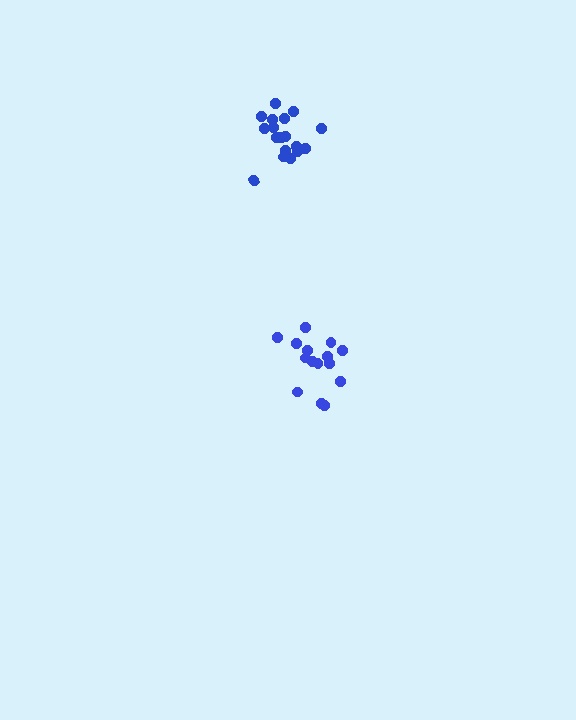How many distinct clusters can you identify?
There are 2 distinct clusters.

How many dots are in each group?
Group 1: 18 dots, Group 2: 15 dots (33 total).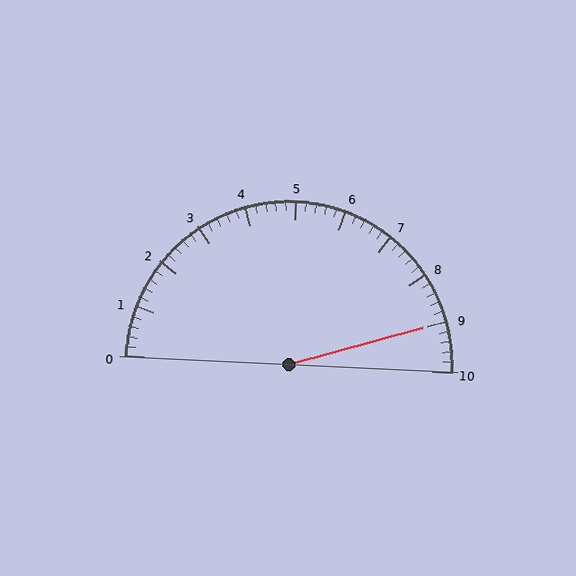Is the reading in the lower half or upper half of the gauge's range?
The reading is in the upper half of the range (0 to 10).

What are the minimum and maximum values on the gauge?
The gauge ranges from 0 to 10.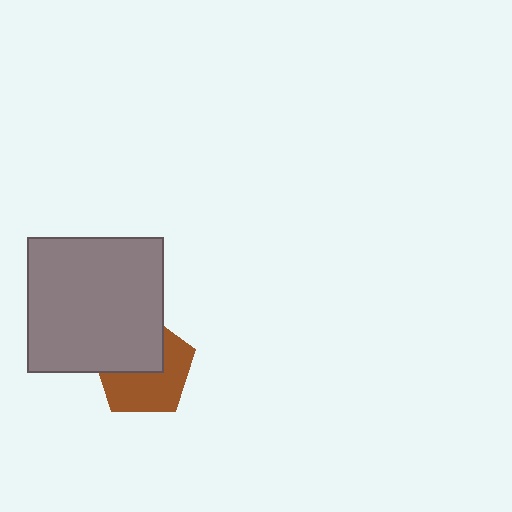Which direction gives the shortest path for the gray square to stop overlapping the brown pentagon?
Moving toward the upper-left gives the shortest separation.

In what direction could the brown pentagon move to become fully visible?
The brown pentagon could move toward the lower-right. That would shift it out from behind the gray square entirely.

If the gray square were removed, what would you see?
You would see the complete brown pentagon.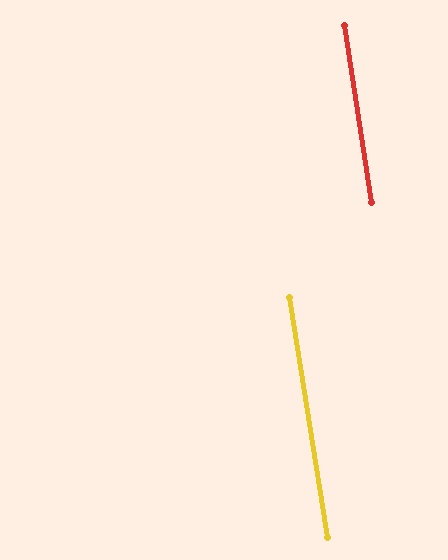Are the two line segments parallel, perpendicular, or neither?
Parallel — their directions differ by only 0.2°.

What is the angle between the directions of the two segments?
Approximately 0 degrees.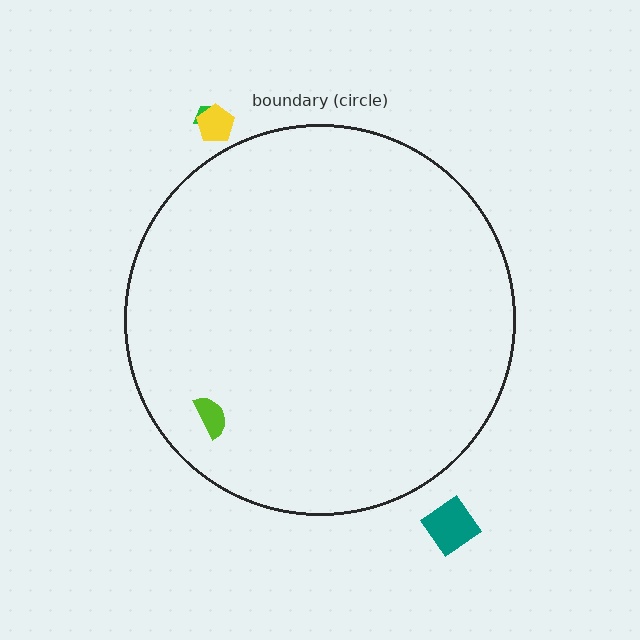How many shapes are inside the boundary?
1 inside, 3 outside.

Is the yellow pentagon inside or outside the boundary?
Outside.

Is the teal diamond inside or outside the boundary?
Outside.